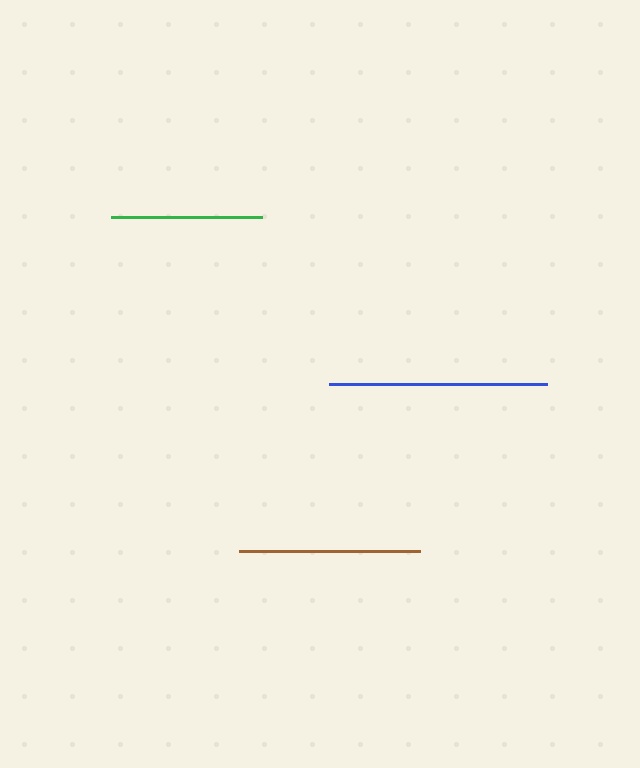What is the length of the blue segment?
The blue segment is approximately 218 pixels long.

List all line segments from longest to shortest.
From longest to shortest: blue, brown, green.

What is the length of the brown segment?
The brown segment is approximately 181 pixels long.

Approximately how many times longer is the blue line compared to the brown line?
The blue line is approximately 1.2 times the length of the brown line.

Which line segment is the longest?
The blue line is the longest at approximately 218 pixels.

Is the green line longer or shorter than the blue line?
The blue line is longer than the green line.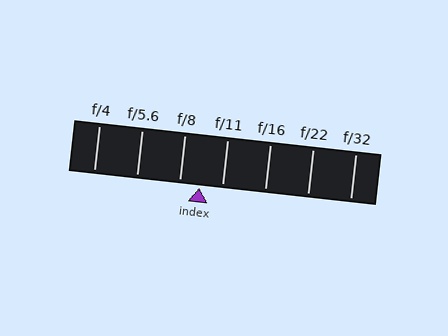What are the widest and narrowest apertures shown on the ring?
The widest aperture shown is f/4 and the narrowest is f/32.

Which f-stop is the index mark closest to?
The index mark is closest to f/8.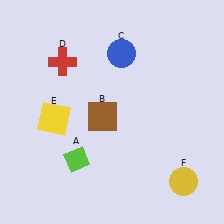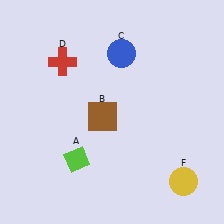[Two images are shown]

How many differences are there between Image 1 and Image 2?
There is 1 difference between the two images.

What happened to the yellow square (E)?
The yellow square (E) was removed in Image 2. It was in the bottom-left area of Image 1.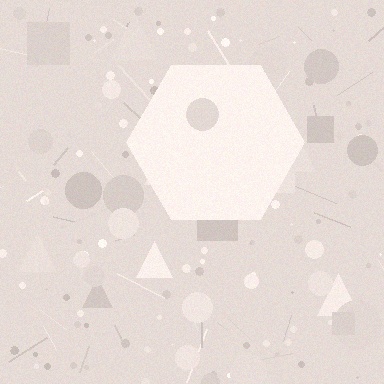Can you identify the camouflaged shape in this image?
The camouflaged shape is a hexagon.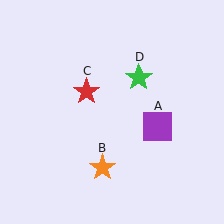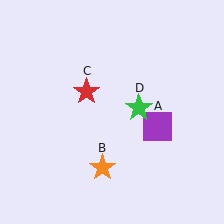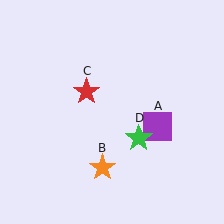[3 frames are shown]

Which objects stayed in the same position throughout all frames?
Purple square (object A) and orange star (object B) and red star (object C) remained stationary.